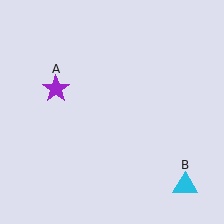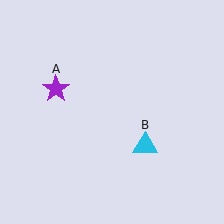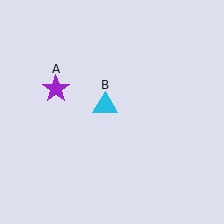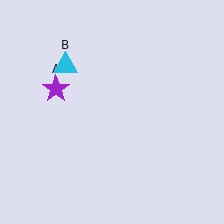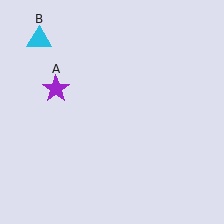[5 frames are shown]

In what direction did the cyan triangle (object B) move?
The cyan triangle (object B) moved up and to the left.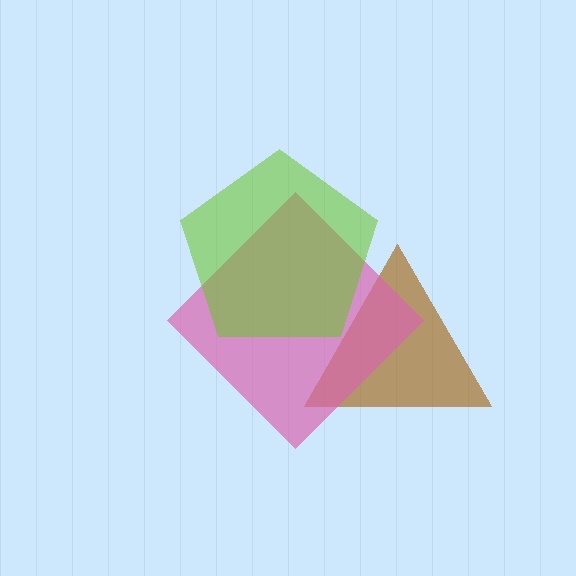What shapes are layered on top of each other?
The layered shapes are: a brown triangle, a pink diamond, a lime pentagon.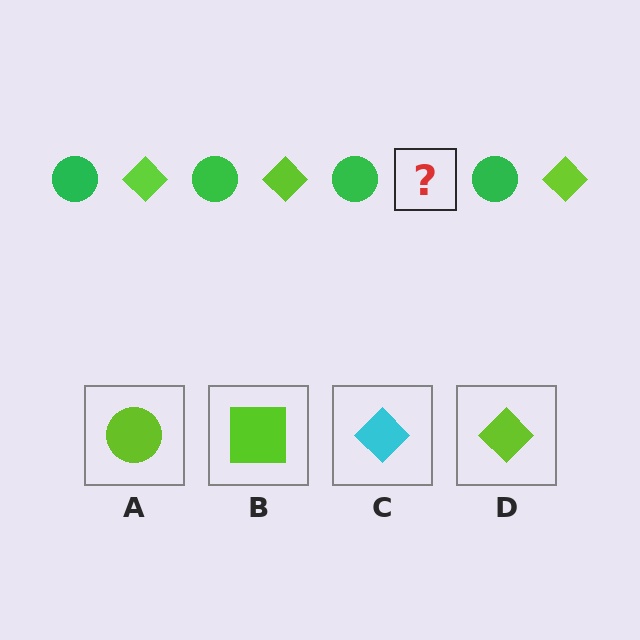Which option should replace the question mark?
Option D.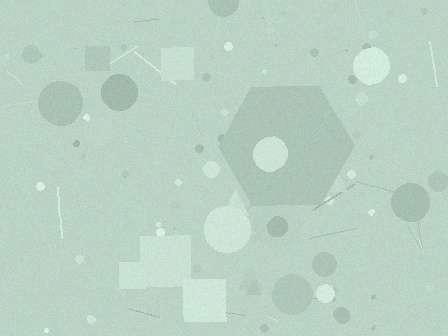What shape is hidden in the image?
A hexagon is hidden in the image.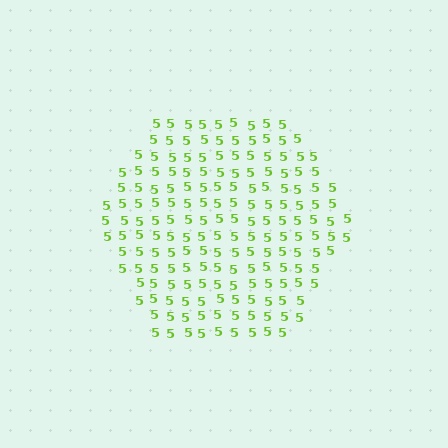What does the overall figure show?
The overall figure shows a hexagon.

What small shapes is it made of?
It is made of small digit 5's.